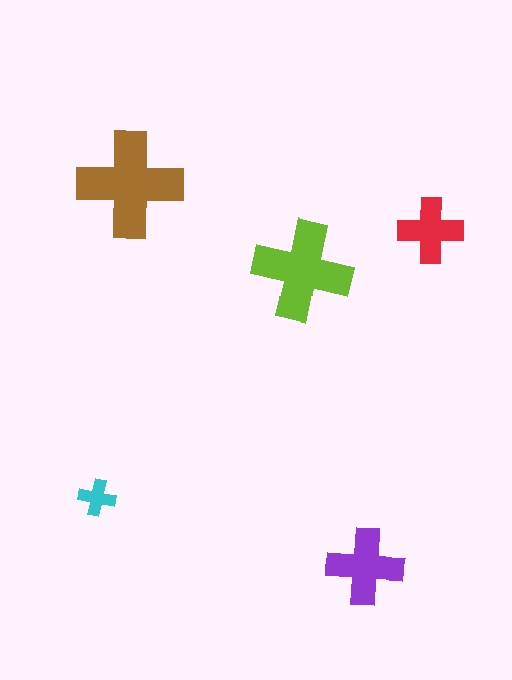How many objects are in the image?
There are 5 objects in the image.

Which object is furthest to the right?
The red cross is rightmost.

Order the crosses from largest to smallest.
the brown one, the lime one, the purple one, the red one, the cyan one.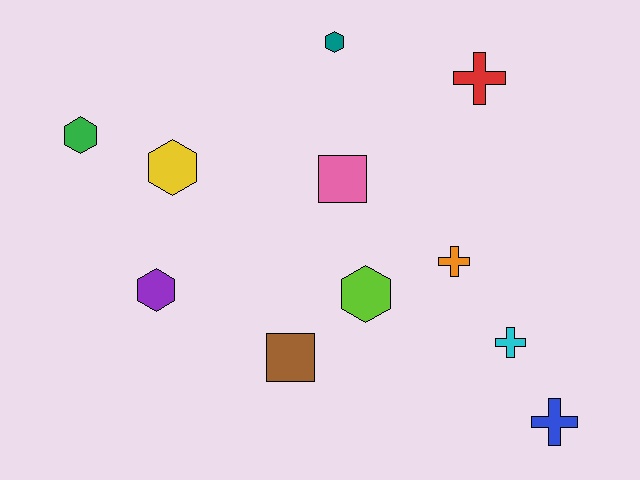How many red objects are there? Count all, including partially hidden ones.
There is 1 red object.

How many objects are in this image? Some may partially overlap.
There are 11 objects.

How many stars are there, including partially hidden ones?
There are no stars.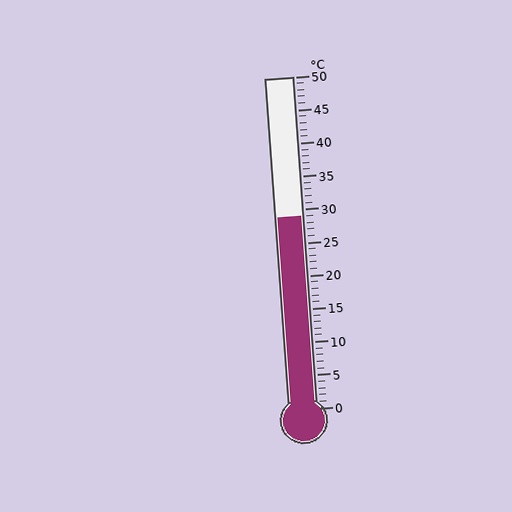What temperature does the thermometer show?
The thermometer shows approximately 29°C.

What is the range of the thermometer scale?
The thermometer scale ranges from 0°C to 50°C.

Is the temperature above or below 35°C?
The temperature is below 35°C.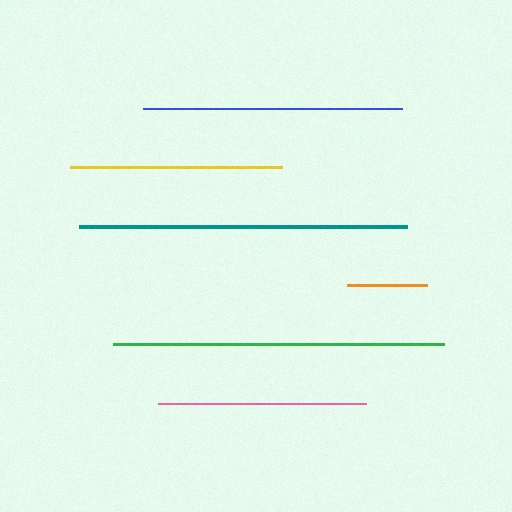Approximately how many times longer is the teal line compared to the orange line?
The teal line is approximately 4.1 times the length of the orange line.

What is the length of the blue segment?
The blue segment is approximately 259 pixels long.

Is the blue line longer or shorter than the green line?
The green line is longer than the blue line.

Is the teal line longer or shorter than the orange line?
The teal line is longer than the orange line.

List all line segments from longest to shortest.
From longest to shortest: green, teal, blue, yellow, pink, orange.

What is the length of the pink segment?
The pink segment is approximately 207 pixels long.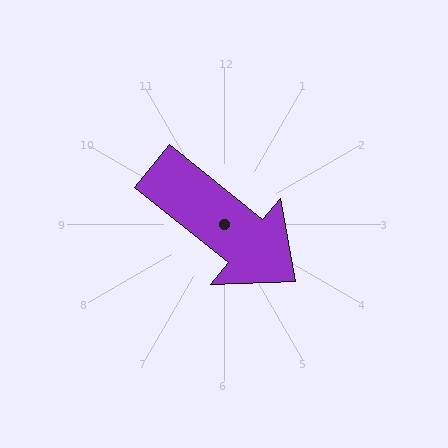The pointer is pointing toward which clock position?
Roughly 4 o'clock.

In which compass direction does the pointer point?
Southeast.